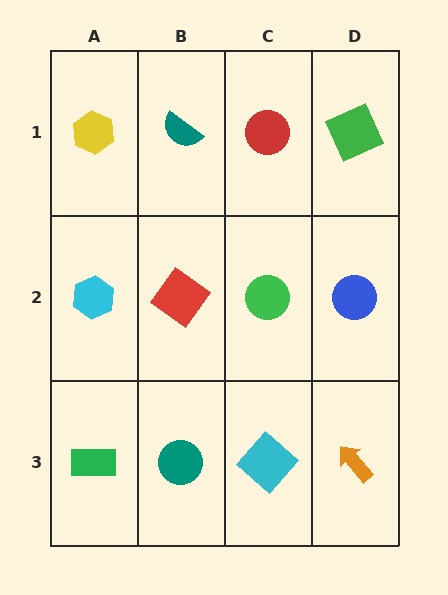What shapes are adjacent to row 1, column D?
A blue circle (row 2, column D), a red circle (row 1, column C).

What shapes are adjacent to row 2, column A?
A yellow hexagon (row 1, column A), a green rectangle (row 3, column A), a red diamond (row 2, column B).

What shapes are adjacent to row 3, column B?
A red diamond (row 2, column B), a green rectangle (row 3, column A), a cyan diamond (row 3, column C).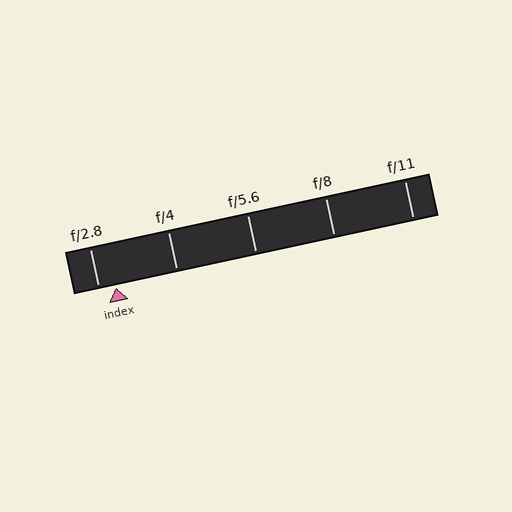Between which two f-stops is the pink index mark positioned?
The index mark is between f/2.8 and f/4.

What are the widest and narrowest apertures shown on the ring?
The widest aperture shown is f/2.8 and the narrowest is f/11.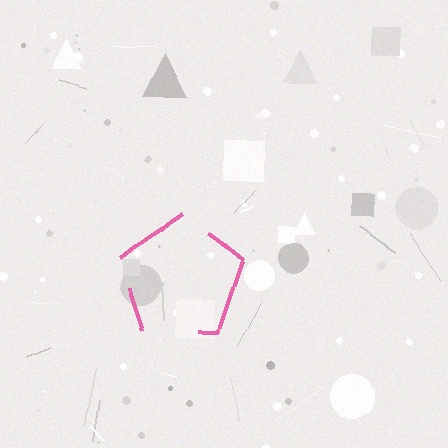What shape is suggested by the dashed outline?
The dashed outline suggests a pentagon.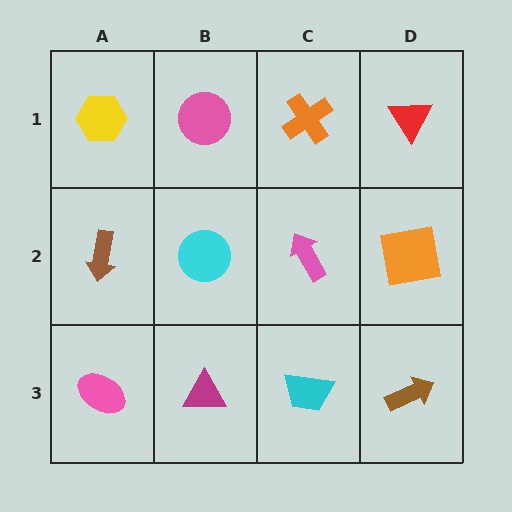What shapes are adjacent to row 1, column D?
An orange square (row 2, column D), an orange cross (row 1, column C).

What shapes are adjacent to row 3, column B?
A cyan circle (row 2, column B), a pink ellipse (row 3, column A), a cyan trapezoid (row 3, column C).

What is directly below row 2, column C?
A cyan trapezoid.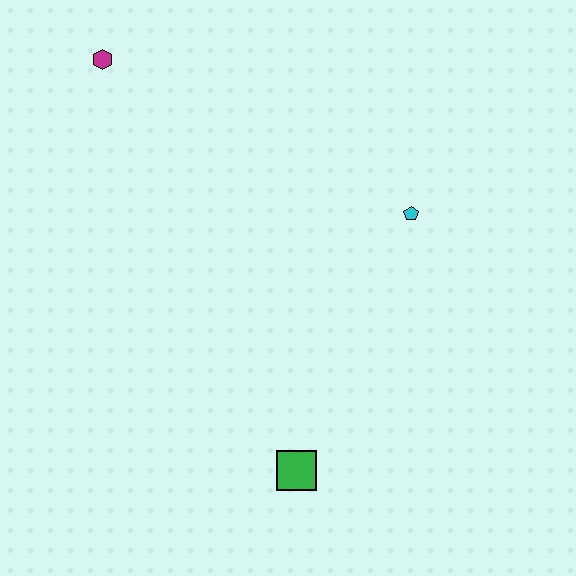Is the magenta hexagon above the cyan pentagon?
Yes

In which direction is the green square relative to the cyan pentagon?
The green square is below the cyan pentagon.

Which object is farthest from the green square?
The magenta hexagon is farthest from the green square.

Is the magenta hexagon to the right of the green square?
No